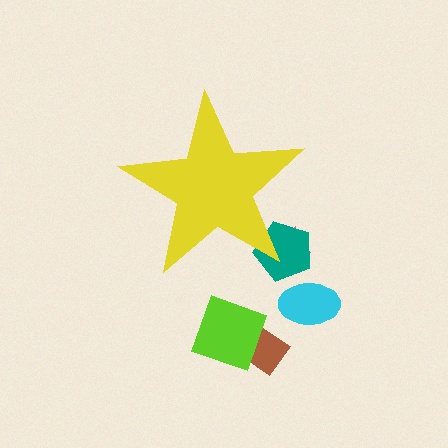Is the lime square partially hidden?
No, the lime square is fully visible.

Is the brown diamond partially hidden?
No, the brown diamond is fully visible.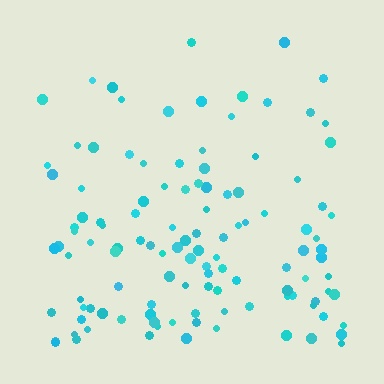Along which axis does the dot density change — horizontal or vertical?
Vertical.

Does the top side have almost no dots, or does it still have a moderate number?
Still a moderate number, just noticeably fewer than the bottom.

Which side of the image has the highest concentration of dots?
The bottom.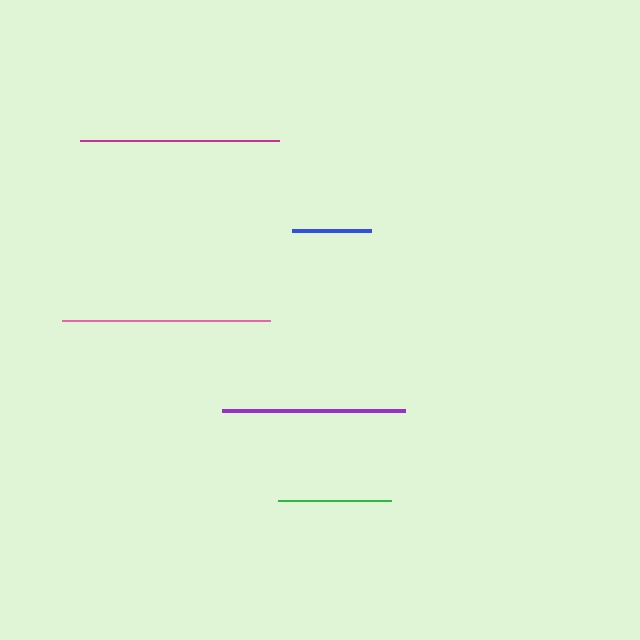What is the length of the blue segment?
The blue segment is approximately 79 pixels long.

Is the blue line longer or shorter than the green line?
The green line is longer than the blue line.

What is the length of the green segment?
The green segment is approximately 113 pixels long.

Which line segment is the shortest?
The blue line is the shortest at approximately 79 pixels.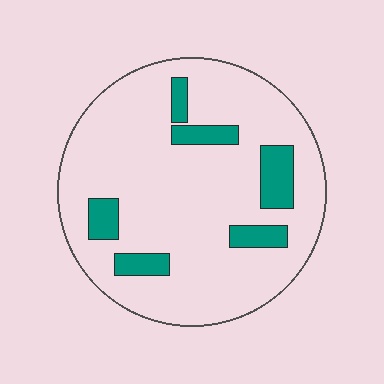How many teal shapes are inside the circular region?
6.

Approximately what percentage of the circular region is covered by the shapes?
Approximately 15%.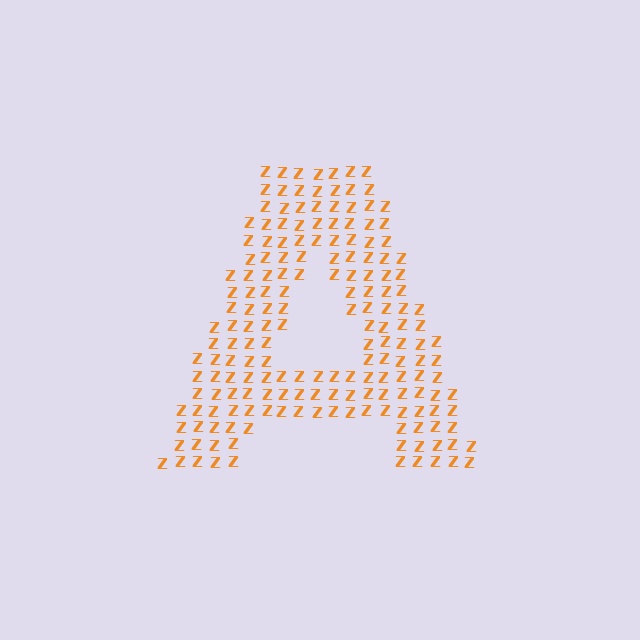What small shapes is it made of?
It is made of small letter Z's.